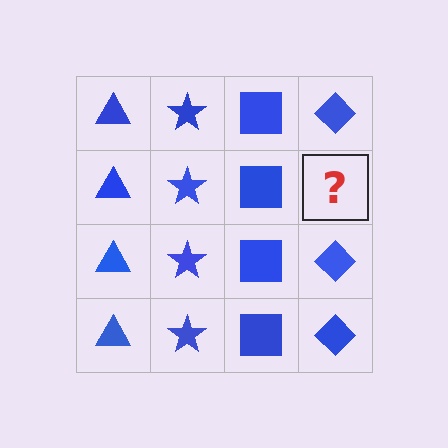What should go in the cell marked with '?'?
The missing cell should contain a blue diamond.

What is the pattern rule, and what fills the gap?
The rule is that each column has a consistent shape. The gap should be filled with a blue diamond.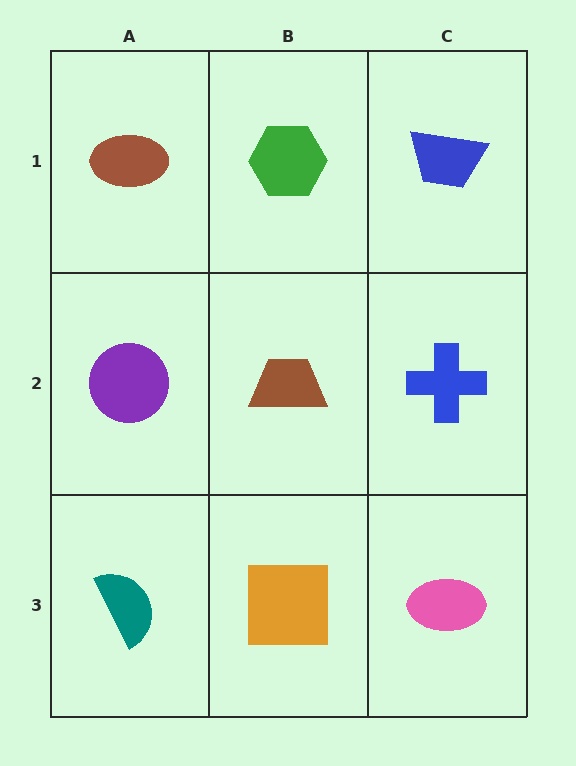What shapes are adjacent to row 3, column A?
A purple circle (row 2, column A), an orange square (row 3, column B).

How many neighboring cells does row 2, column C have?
3.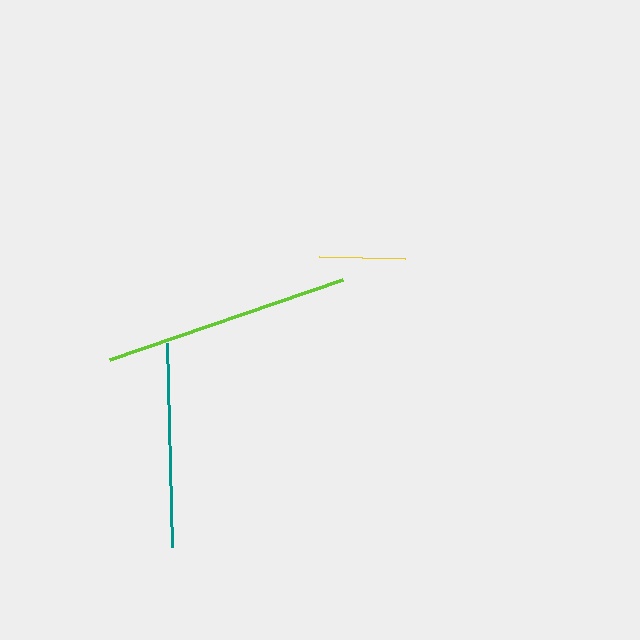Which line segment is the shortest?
The yellow line is the shortest at approximately 86 pixels.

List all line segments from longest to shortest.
From longest to shortest: lime, teal, yellow.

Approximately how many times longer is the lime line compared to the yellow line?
The lime line is approximately 2.9 times the length of the yellow line.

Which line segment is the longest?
The lime line is the longest at approximately 247 pixels.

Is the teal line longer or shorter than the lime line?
The lime line is longer than the teal line.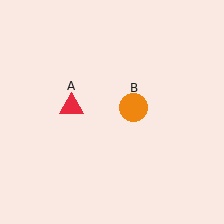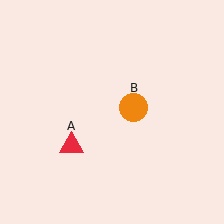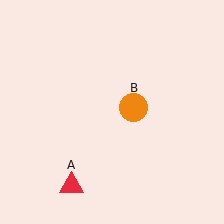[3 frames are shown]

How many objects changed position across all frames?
1 object changed position: red triangle (object A).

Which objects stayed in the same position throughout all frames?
Orange circle (object B) remained stationary.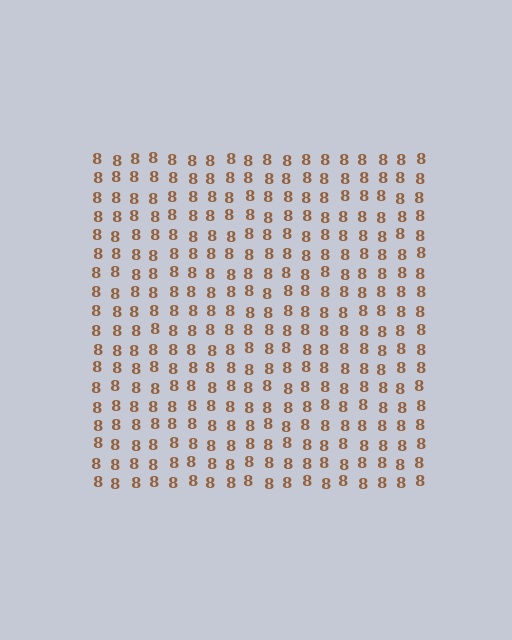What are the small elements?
The small elements are digit 8's.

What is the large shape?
The large shape is a square.